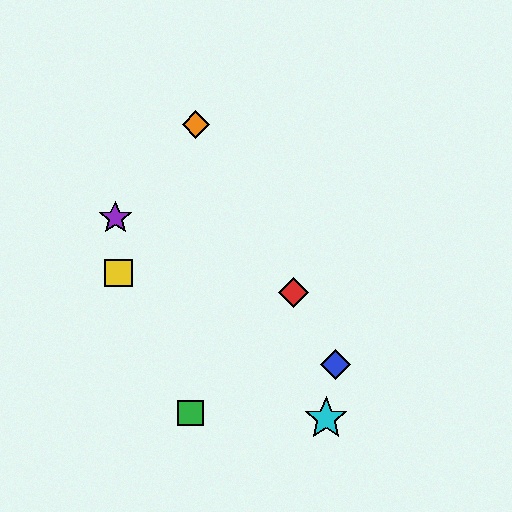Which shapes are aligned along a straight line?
The red diamond, the blue diamond, the orange diamond are aligned along a straight line.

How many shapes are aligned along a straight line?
3 shapes (the red diamond, the blue diamond, the orange diamond) are aligned along a straight line.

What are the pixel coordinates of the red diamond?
The red diamond is at (294, 292).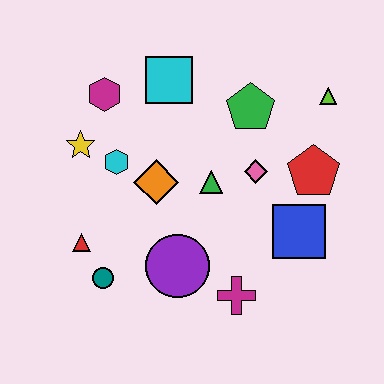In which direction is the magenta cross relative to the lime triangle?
The magenta cross is below the lime triangle.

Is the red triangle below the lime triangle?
Yes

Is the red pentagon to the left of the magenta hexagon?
No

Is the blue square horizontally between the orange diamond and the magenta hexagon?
No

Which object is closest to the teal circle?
The red triangle is closest to the teal circle.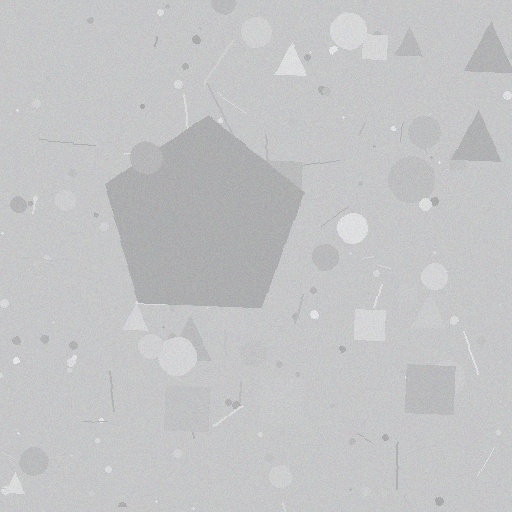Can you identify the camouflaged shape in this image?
The camouflaged shape is a pentagon.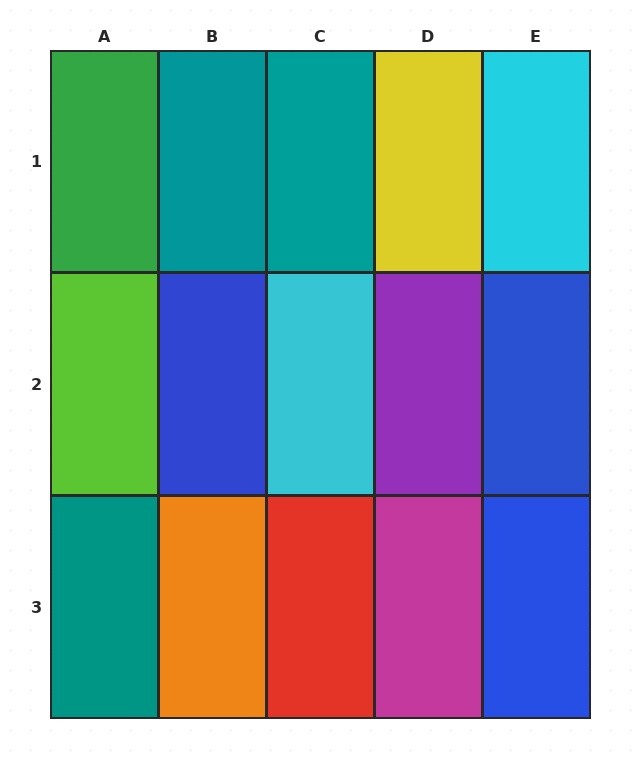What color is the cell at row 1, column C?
Teal.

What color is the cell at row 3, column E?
Blue.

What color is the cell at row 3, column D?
Magenta.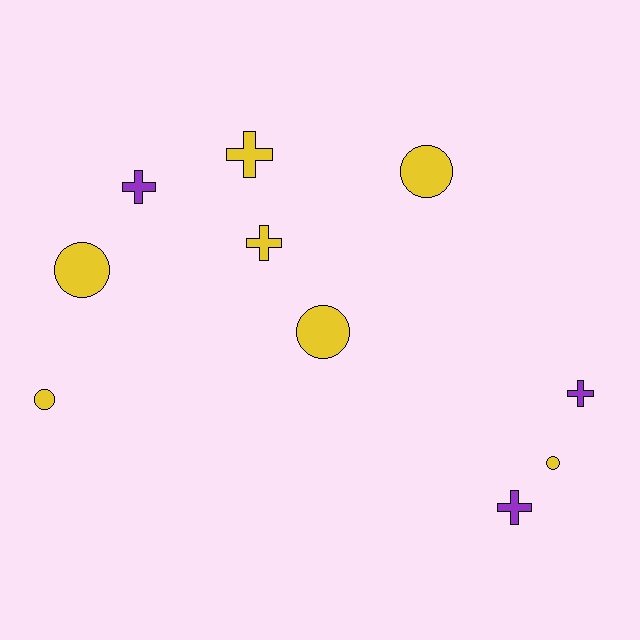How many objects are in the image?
There are 10 objects.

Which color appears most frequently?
Yellow, with 7 objects.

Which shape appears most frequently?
Cross, with 5 objects.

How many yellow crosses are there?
There are 2 yellow crosses.